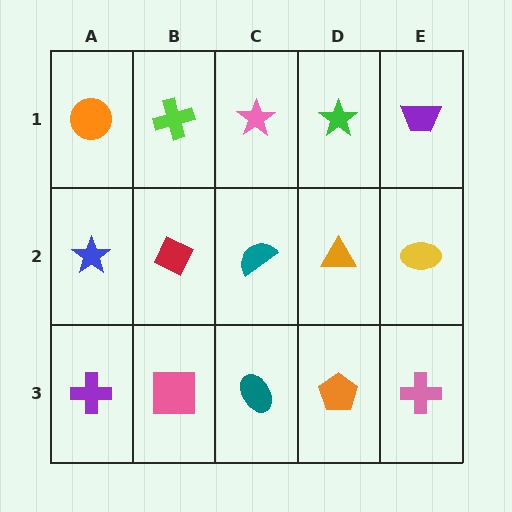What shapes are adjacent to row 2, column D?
A green star (row 1, column D), an orange pentagon (row 3, column D), a teal semicircle (row 2, column C), a yellow ellipse (row 2, column E).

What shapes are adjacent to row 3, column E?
A yellow ellipse (row 2, column E), an orange pentagon (row 3, column D).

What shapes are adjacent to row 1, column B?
A red diamond (row 2, column B), an orange circle (row 1, column A), a pink star (row 1, column C).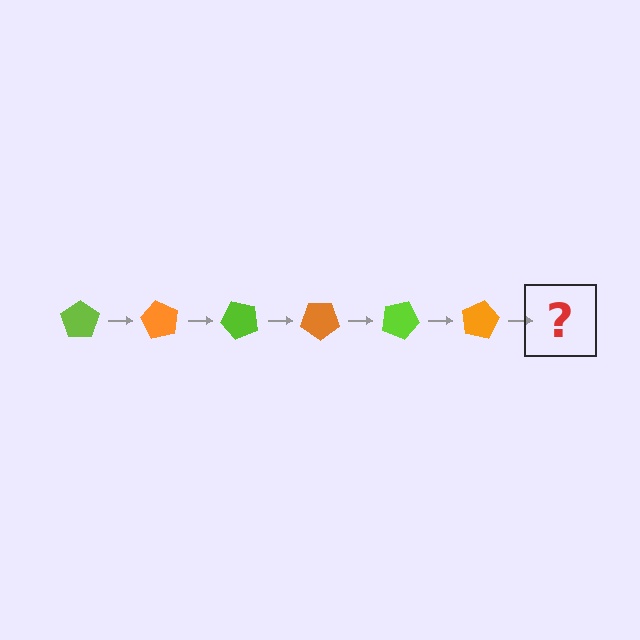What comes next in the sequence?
The next element should be a lime pentagon, rotated 360 degrees from the start.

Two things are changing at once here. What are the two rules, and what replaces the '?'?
The two rules are that it rotates 60 degrees each step and the color cycles through lime and orange. The '?' should be a lime pentagon, rotated 360 degrees from the start.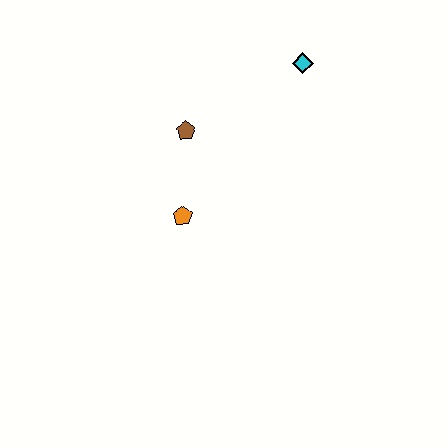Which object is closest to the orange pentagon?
The brown pentagon is closest to the orange pentagon.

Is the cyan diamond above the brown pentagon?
Yes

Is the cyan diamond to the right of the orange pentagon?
Yes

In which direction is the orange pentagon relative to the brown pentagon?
The orange pentagon is below the brown pentagon.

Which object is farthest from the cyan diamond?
The orange pentagon is farthest from the cyan diamond.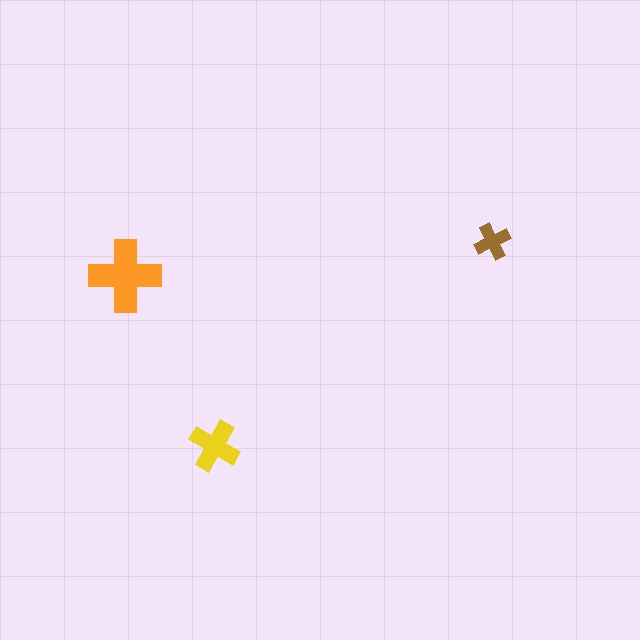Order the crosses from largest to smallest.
the orange one, the yellow one, the brown one.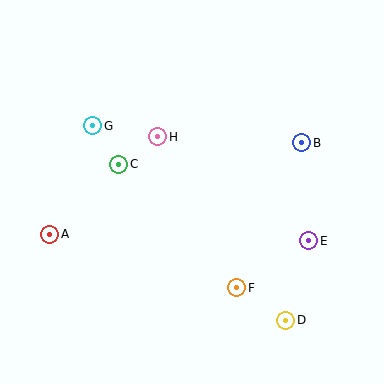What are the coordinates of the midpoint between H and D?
The midpoint between H and D is at (222, 229).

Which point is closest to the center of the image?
Point H at (158, 137) is closest to the center.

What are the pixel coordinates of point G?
Point G is at (93, 126).